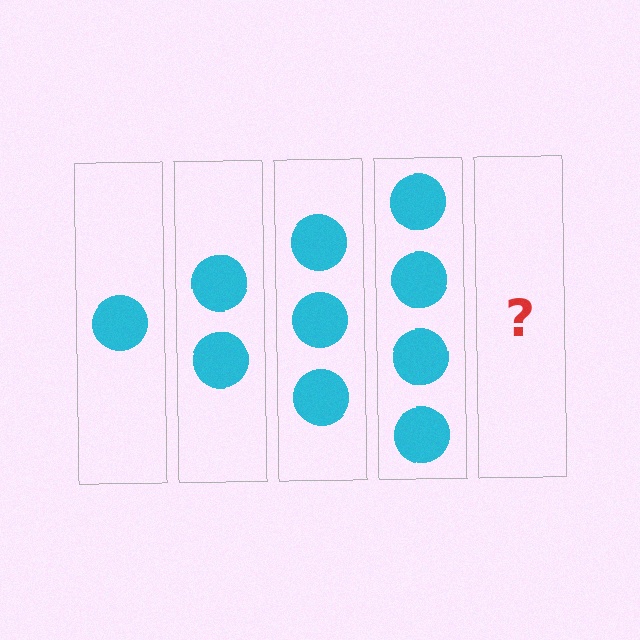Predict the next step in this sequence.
The next step is 5 circles.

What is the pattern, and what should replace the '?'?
The pattern is that each step adds one more circle. The '?' should be 5 circles.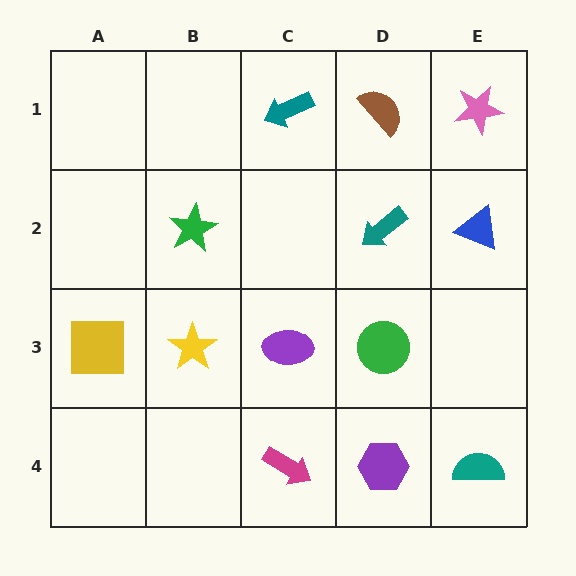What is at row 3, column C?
A purple ellipse.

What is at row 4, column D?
A purple hexagon.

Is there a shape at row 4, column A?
No, that cell is empty.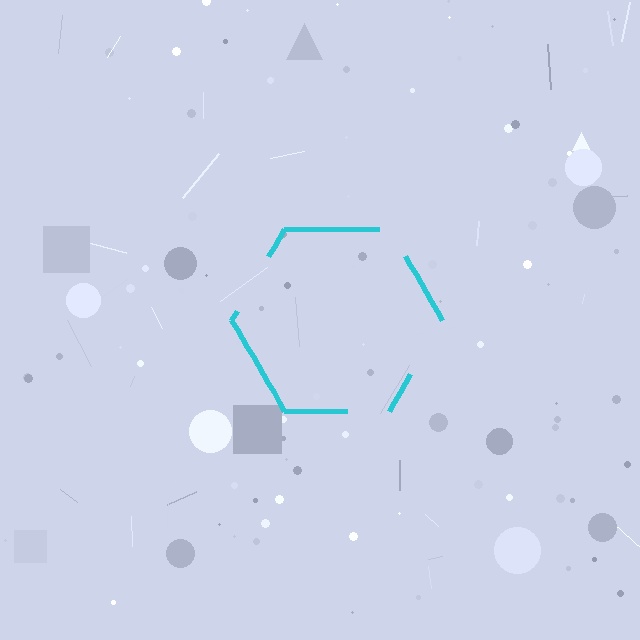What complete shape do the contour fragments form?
The contour fragments form a hexagon.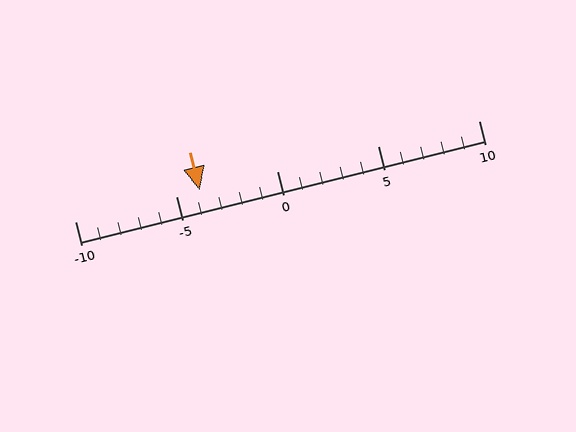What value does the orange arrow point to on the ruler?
The orange arrow points to approximately -4.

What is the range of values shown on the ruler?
The ruler shows values from -10 to 10.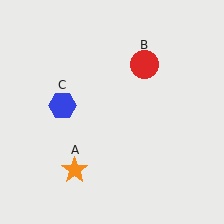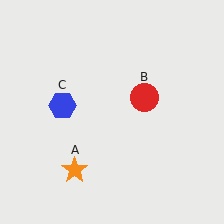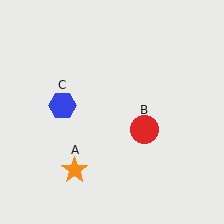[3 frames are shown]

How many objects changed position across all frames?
1 object changed position: red circle (object B).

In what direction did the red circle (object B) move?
The red circle (object B) moved down.